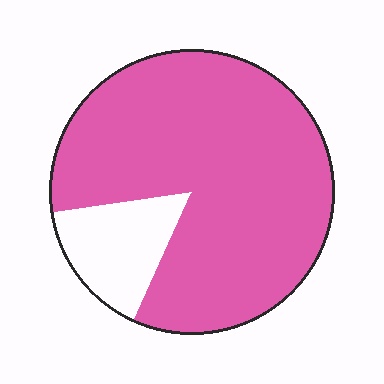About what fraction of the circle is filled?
About five sixths (5/6).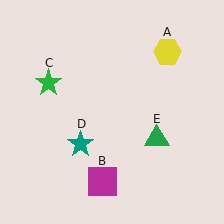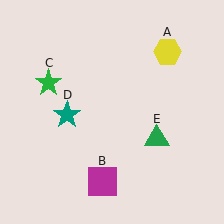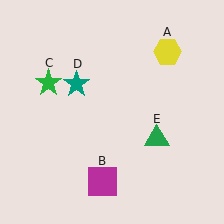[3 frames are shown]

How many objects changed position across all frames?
1 object changed position: teal star (object D).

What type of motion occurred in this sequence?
The teal star (object D) rotated clockwise around the center of the scene.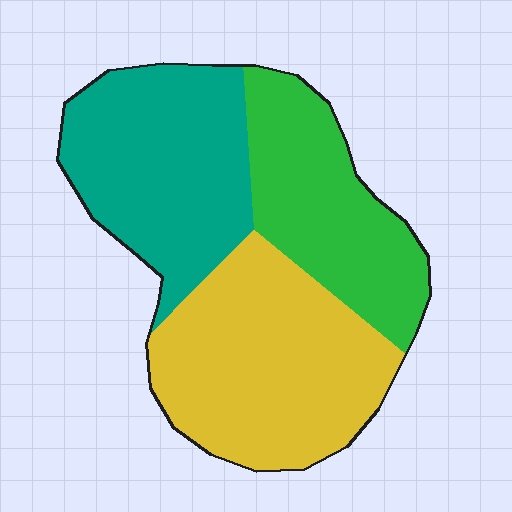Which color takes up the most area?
Yellow, at roughly 40%.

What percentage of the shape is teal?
Teal covers about 35% of the shape.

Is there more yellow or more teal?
Yellow.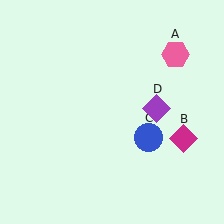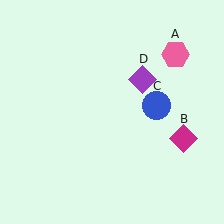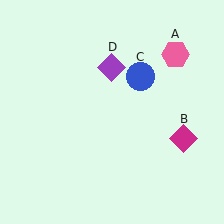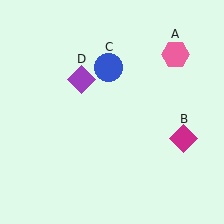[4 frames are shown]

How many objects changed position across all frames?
2 objects changed position: blue circle (object C), purple diamond (object D).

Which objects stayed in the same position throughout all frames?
Pink hexagon (object A) and magenta diamond (object B) remained stationary.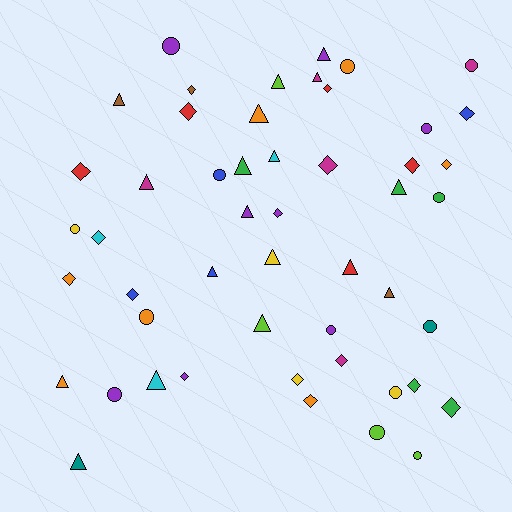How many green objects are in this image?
There are 5 green objects.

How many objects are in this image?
There are 50 objects.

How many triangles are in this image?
There are 18 triangles.